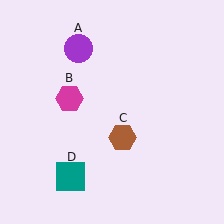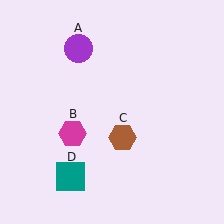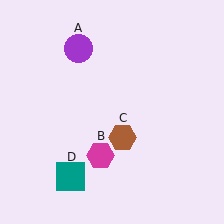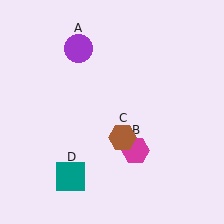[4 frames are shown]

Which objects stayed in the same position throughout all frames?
Purple circle (object A) and brown hexagon (object C) and teal square (object D) remained stationary.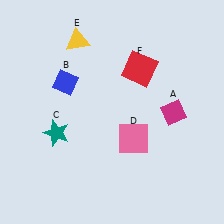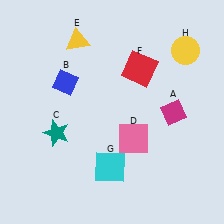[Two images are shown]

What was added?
A cyan square (G), a yellow circle (H) were added in Image 2.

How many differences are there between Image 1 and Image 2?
There are 2 differences between the two images.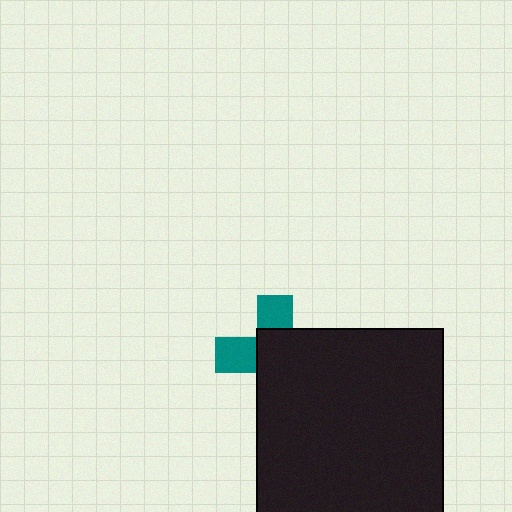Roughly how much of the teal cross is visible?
A small part of it is visible (roughly 35%).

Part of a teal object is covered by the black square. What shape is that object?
It is a cross.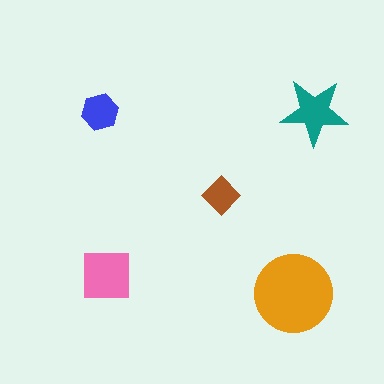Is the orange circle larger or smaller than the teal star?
Larger.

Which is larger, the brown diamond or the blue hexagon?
The blue hexagon.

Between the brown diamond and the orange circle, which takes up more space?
The orange circle.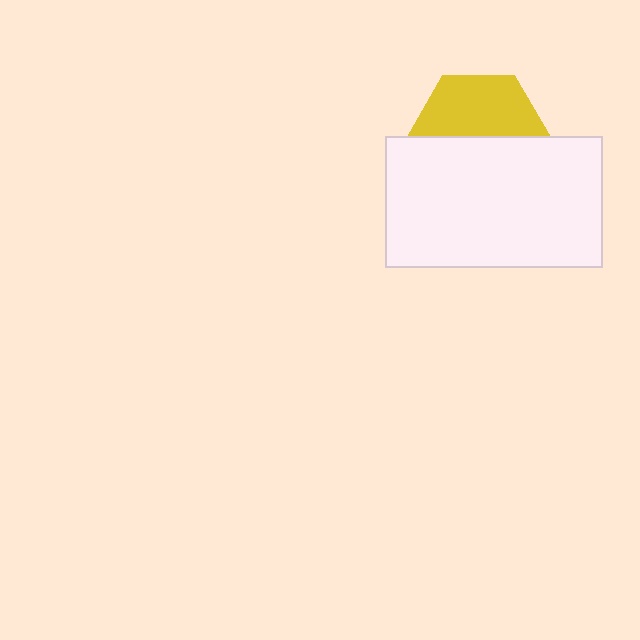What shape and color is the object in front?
The object in front is a white rectangle.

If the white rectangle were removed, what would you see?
You would see the complete yellow hexagon.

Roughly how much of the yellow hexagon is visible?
About half of it is visible (roughly 47%).